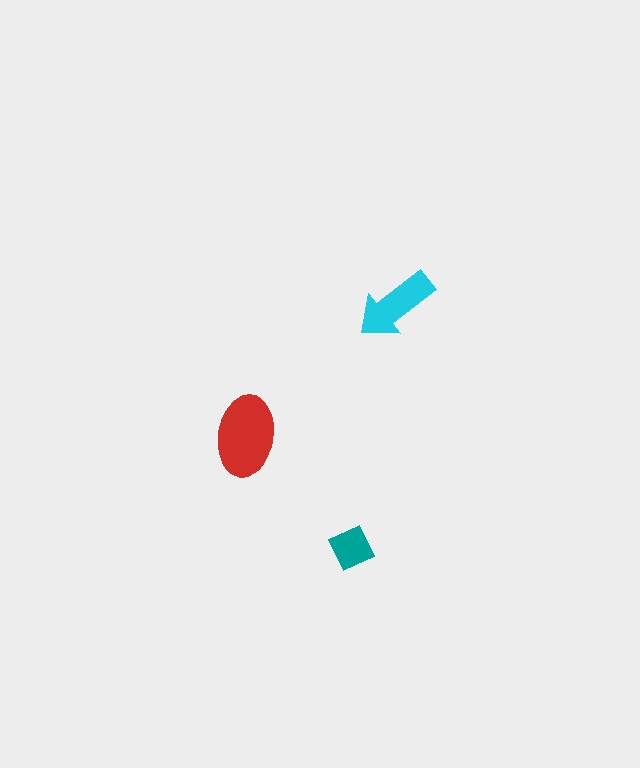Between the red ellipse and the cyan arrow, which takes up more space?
The red ellipse.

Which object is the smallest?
The teal diamond.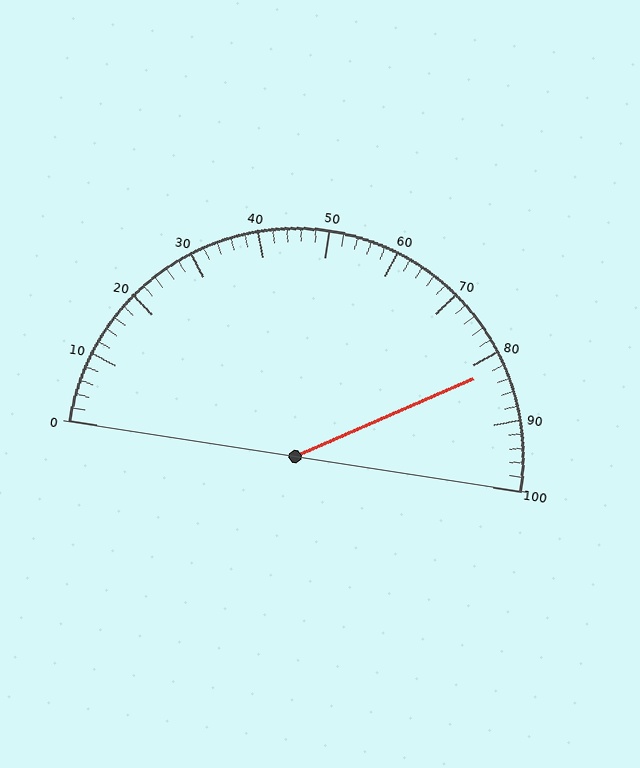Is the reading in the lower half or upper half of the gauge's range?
The reading is in the upper half of the range (0 to 100).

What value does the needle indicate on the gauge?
The needle indicates approximately 82.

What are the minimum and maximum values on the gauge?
The gauge ranges from 0 to 100.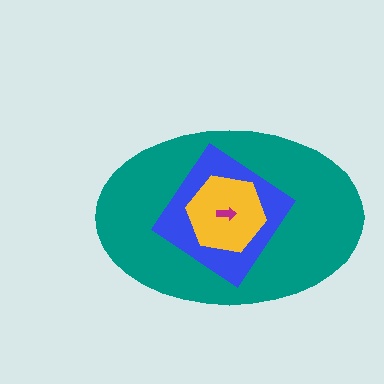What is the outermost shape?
The teal ellipse.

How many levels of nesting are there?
4.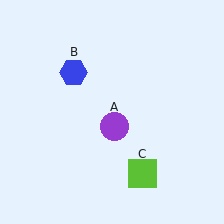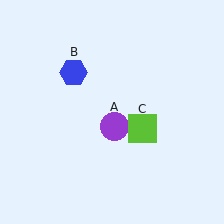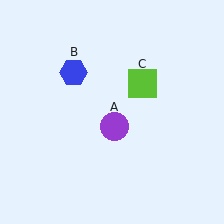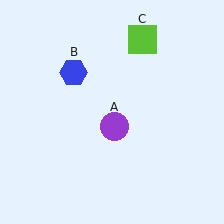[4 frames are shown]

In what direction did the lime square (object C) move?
The lime square (object C) moved up.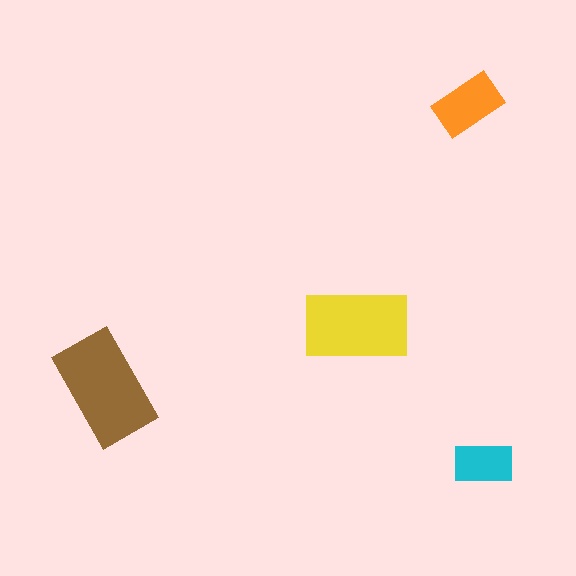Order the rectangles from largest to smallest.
the brown one, the yellow one, the orange one, the cyan one.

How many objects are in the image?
There are 4 objects in the image.